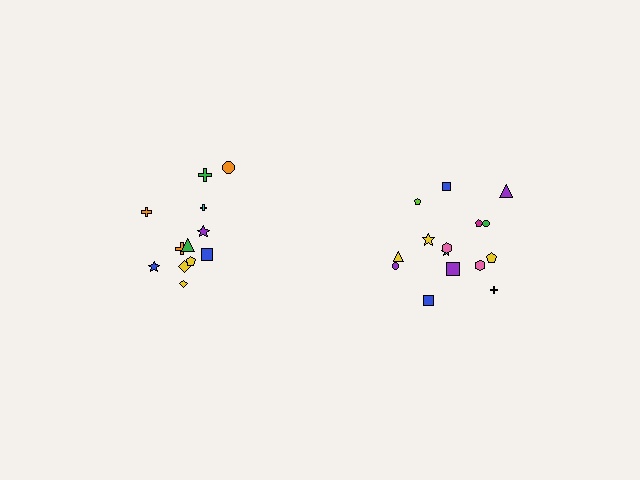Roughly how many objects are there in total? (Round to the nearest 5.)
Roughly 25 objects in total.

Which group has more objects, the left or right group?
The right group.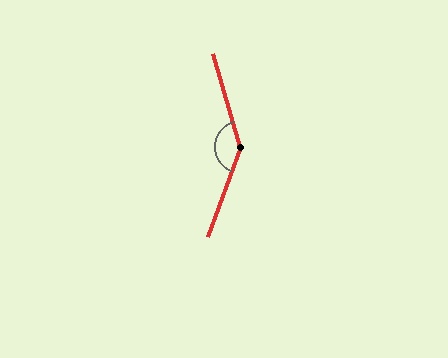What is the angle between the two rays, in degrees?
Approximately 143 degrees.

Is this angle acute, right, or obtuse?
It is obtuse.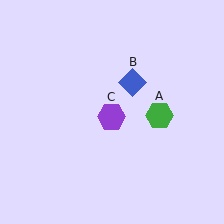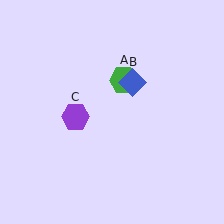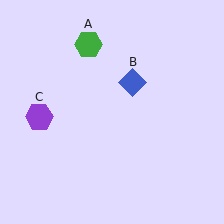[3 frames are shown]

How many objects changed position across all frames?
2 objects changed position: green hexagon (object A), purple hexagon (object C).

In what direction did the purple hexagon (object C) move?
The purple hexagon (object C) moved left.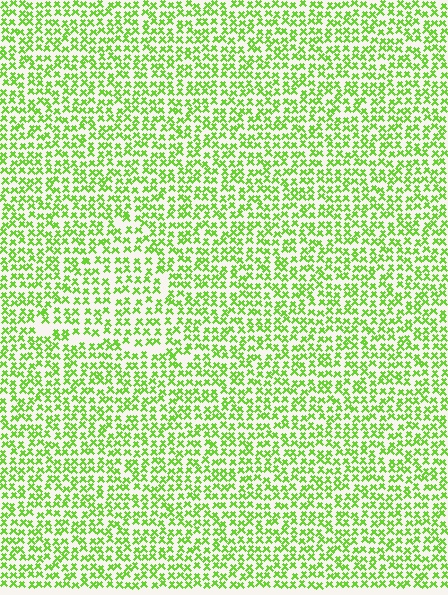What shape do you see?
I see a triangle.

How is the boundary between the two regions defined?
The boundary is defined by a change in element density (approximately 1.3x ratio). All elements are the same color, size, and shape.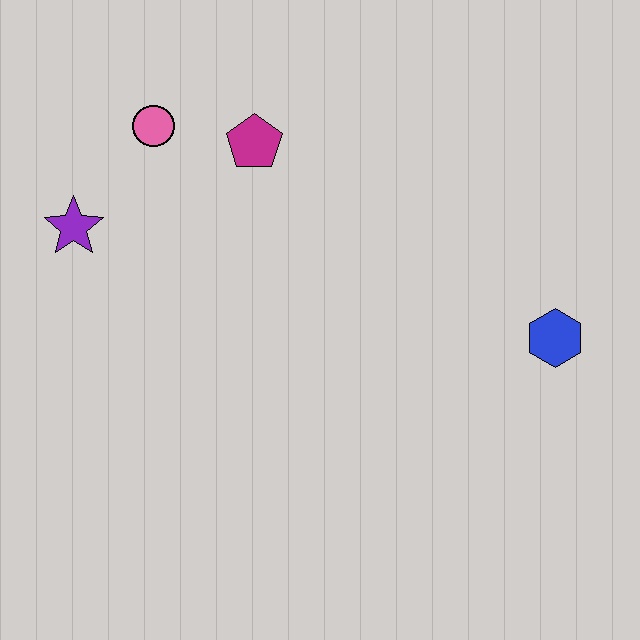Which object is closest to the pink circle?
The magenta pentagon is closest to the pink circle.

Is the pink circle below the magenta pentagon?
No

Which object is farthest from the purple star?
The blue hexagon is farthest from the purple star.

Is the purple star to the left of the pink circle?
Yes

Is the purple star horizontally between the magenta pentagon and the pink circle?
No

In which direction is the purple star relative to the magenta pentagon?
The purple star is to the left of the magenta pentagon.